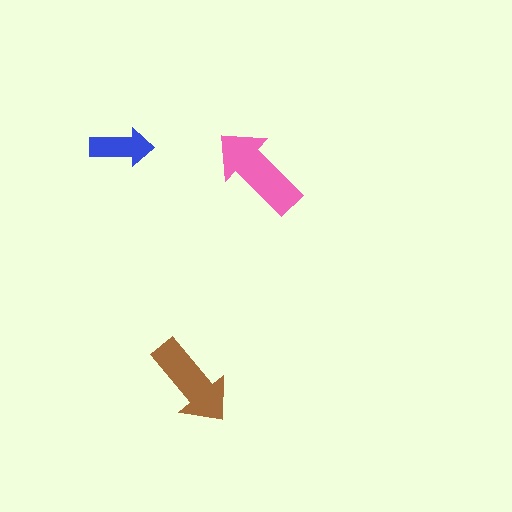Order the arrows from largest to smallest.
the pink one, the brown one, the blue one.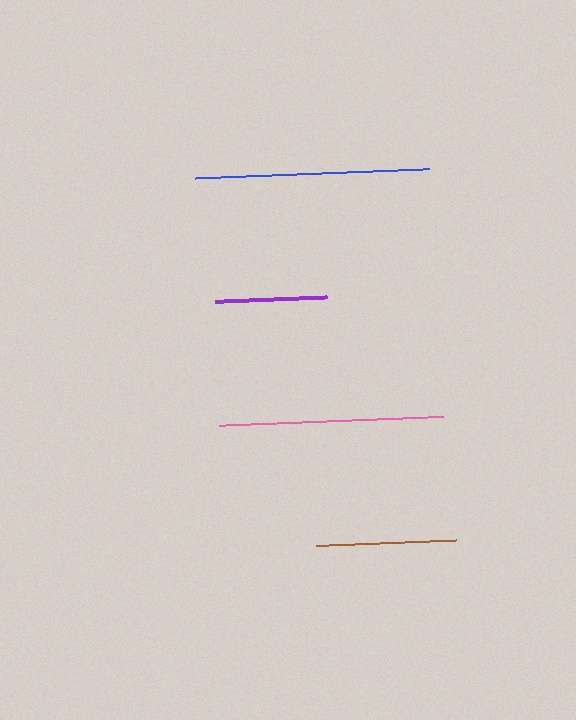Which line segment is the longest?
The blue line is the longest at approximately 234 pixels.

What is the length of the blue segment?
The blue segment is approximately 234 pixels long.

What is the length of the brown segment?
The brown segment is approximately 140 pixels long.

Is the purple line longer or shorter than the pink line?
The pink line is longer than the purple line.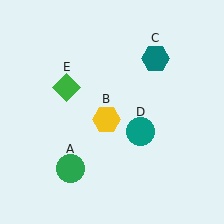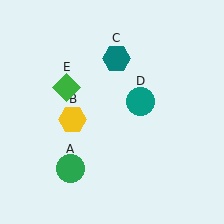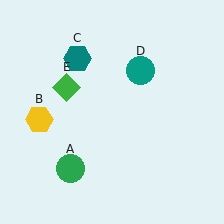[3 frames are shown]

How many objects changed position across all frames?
3 objects changed position: yellow hexagon (object B), teal hexagon (object C), teal circle (object D).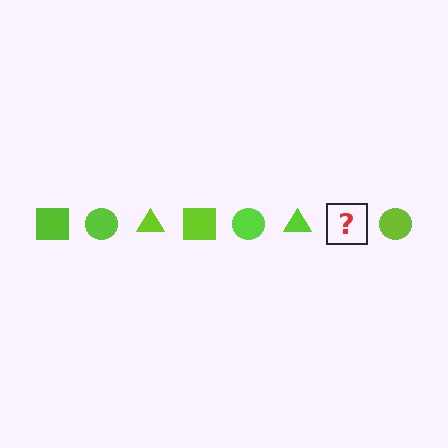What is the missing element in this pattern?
The missing element is a lime square.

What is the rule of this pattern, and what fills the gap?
The rule is that the pattern cycles through square, circle, triangle shapes in lime. The gap should be filled with a lime square.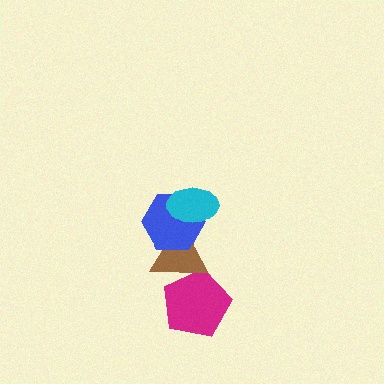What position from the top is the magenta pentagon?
The magenta pentagon is 4th from the top.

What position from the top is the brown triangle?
The brown triangle is 3rd from the top.